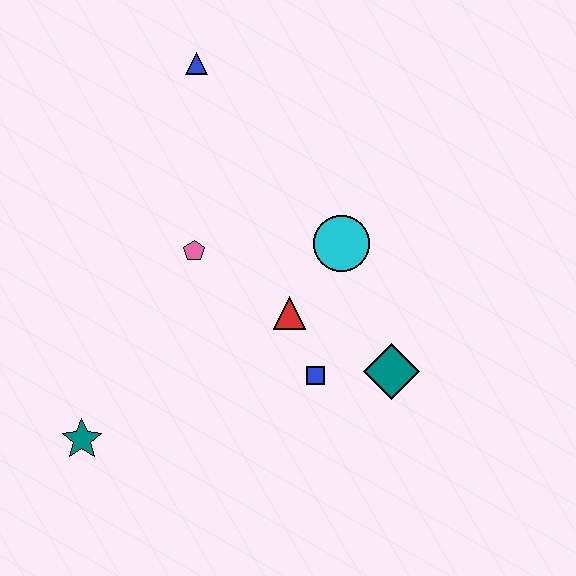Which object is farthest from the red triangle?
The blue triangle is farthest from the red triangle.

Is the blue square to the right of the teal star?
Yes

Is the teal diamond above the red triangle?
No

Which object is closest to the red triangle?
The blue square is closest to the red triangle.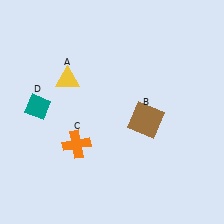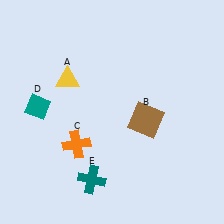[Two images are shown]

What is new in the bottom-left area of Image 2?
A teal cross (E) was added in the bottom-left area of Image 2.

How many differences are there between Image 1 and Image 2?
There is 1 difference between the two images.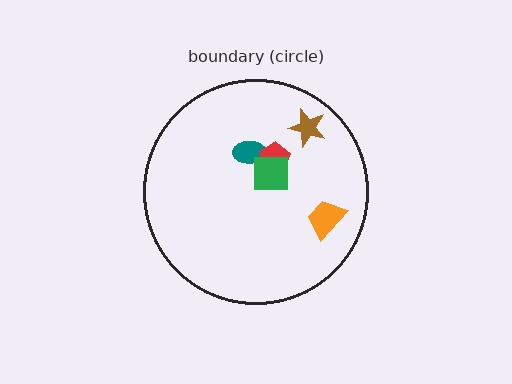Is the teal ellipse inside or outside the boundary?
Inside.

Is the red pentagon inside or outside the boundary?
Inside.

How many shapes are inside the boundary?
5 inside, 0 outside.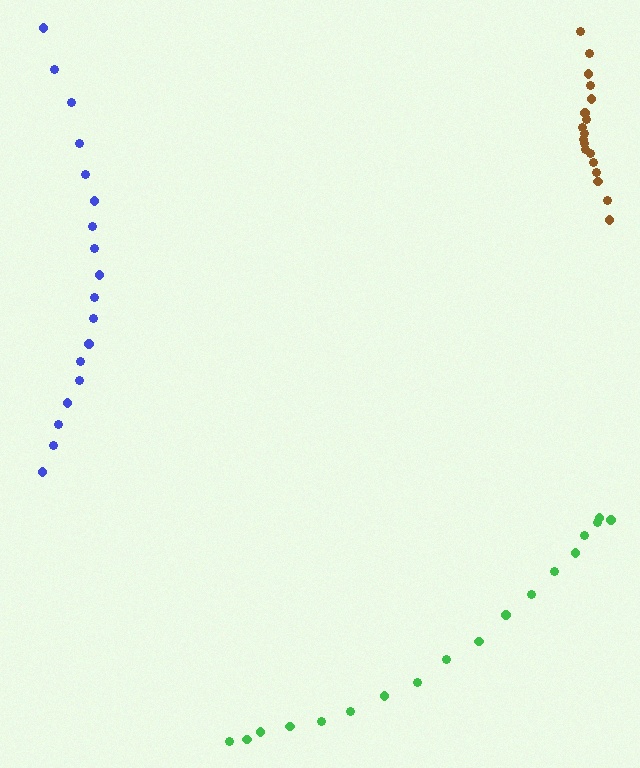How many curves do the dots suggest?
There are 3 distinct paths.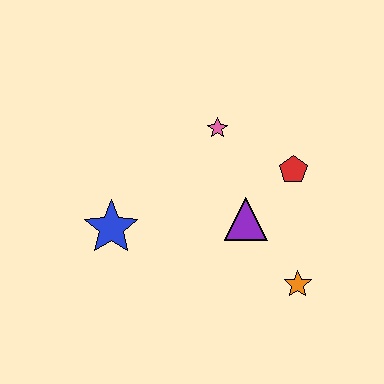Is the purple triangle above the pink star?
No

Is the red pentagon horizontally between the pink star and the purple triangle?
No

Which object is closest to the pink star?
The red pentagon is closest to the pink star.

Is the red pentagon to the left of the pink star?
No